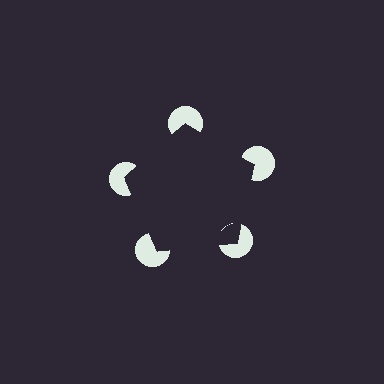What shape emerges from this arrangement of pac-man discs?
An illusory pentagon — its edges are inferred from the aligned wedge cuts in the pac-man discs, not physically drawn.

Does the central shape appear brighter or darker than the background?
It typically appears slightly darker than the background, even though no actual brightness change is drawn.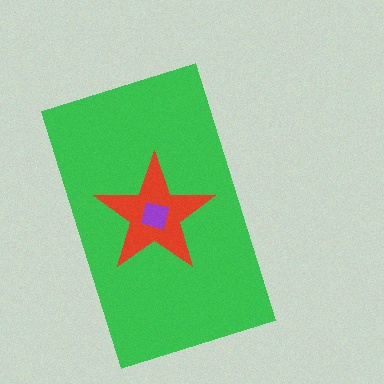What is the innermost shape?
The purple square.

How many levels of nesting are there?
3.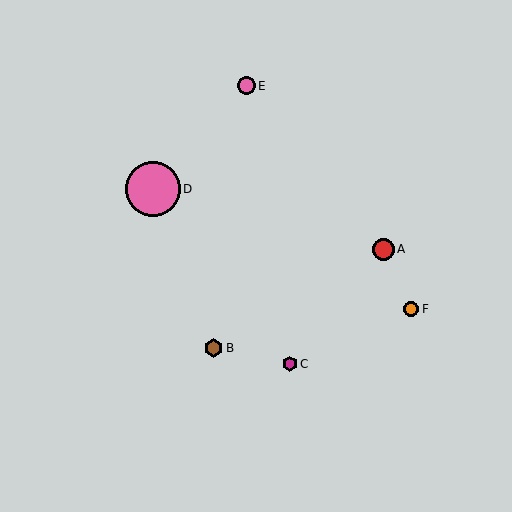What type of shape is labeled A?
Shape A is a red circle.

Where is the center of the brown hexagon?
The center of the brown hexagon is at (214, 348).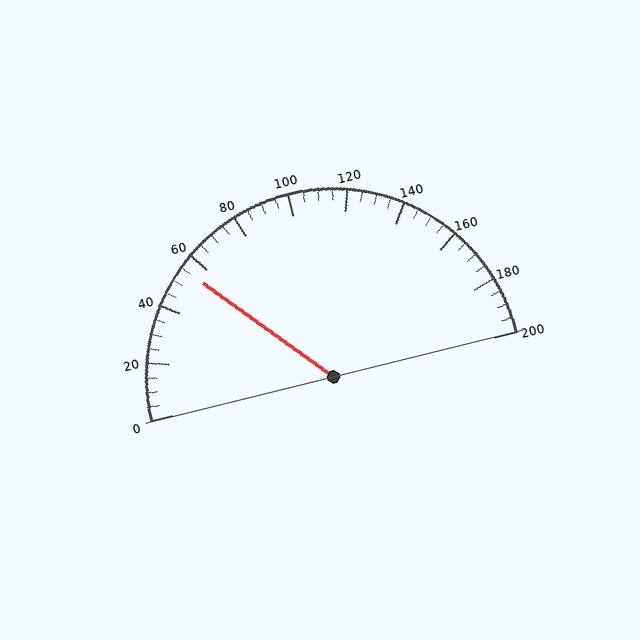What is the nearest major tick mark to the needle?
The nearest major tick mark is 60.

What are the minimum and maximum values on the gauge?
The gauge ranges from 0 to 200.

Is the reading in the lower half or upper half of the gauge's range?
The reading is in the lower half of the range (0 to 200).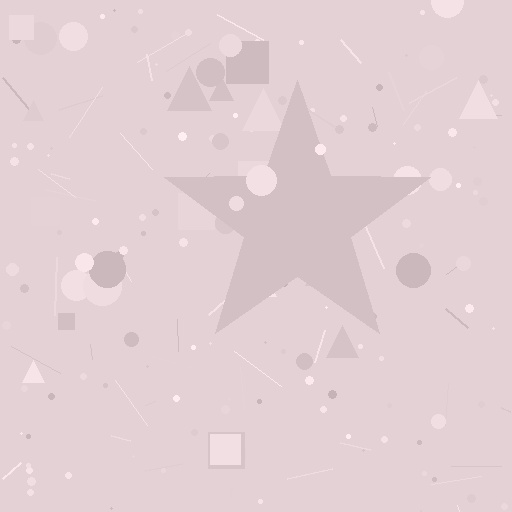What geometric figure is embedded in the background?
A star is embedded in the background.